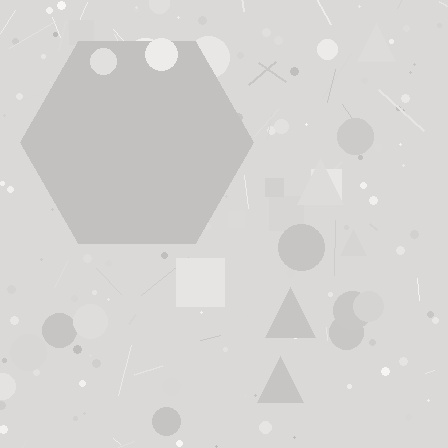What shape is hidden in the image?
A hexagon is hidden in the image.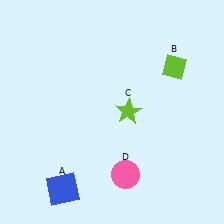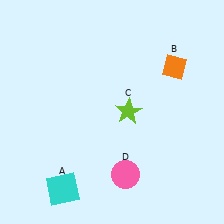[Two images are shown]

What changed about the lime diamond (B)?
In Image 1, B is lime. In Image 2, it changed to orange.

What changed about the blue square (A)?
In Image 1, A is blue. In Image 2, it changed to cyan.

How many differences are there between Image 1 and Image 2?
There are 2 differences between the two images.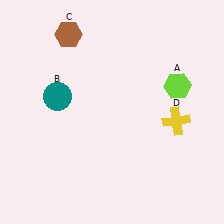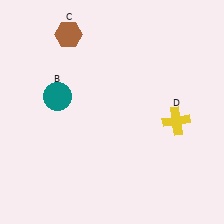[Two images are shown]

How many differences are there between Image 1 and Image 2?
There is 1 difference between the two images.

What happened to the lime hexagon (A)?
The lime hexagon (A) was removed in Image 2. It was in the top-right area of Image 1.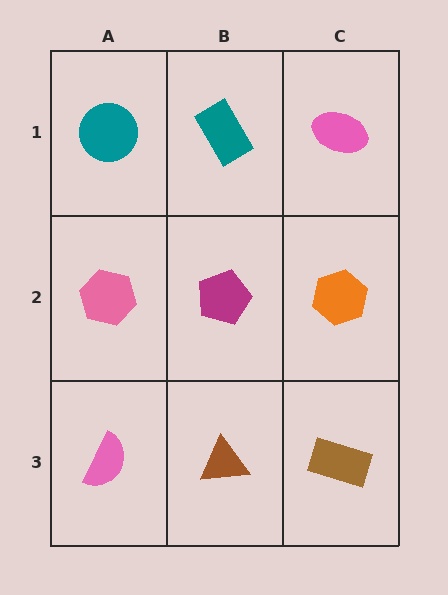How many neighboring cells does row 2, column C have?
3.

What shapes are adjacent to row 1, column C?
An orange hexagon (row 2, column C), a teal rectangle (row 1, column B).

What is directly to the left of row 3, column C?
A brown triangle.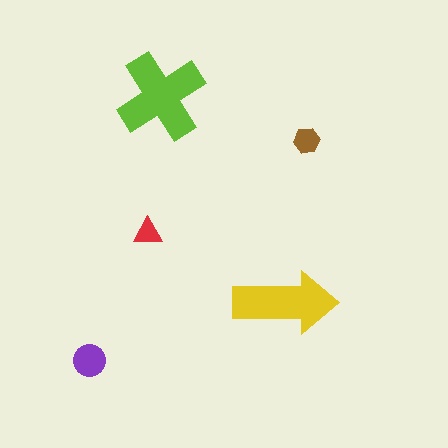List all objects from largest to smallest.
The lime cross, the yellow arrow, the purple circle, the brown hexagon, the red triangle.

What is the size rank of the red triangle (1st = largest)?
5th.